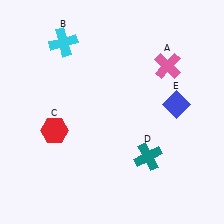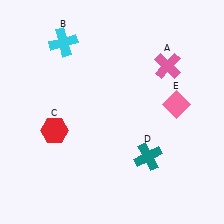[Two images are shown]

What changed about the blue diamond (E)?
In Image 1, E is blue. In Image 2, it changed to pink.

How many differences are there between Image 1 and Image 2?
There is 1 difference between the two images.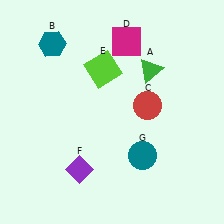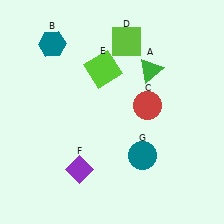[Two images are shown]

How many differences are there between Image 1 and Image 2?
There is 1 difference between the two images.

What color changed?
The square (D) changed from magenta in Image 1 to lime in Image 2.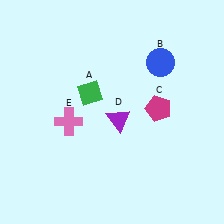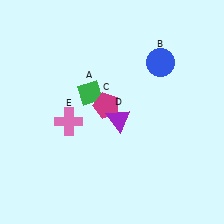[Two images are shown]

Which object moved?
The magenta pentagon (C) moved left.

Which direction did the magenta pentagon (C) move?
The magenta pentagon (C) moved left.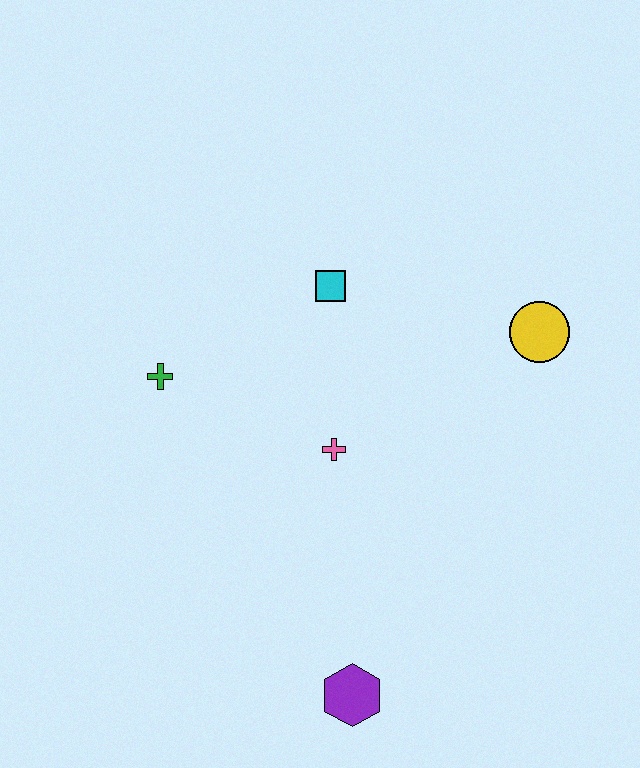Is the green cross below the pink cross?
No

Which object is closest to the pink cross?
The cyan square is closest to the pink cross.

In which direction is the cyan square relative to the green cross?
The cyan square is to the right of the green cross.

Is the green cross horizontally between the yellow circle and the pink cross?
No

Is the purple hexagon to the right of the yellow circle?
No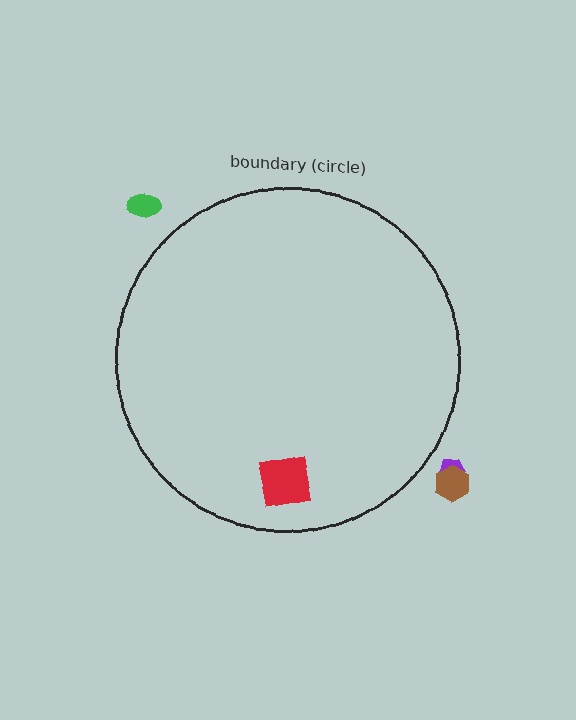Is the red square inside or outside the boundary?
Inside.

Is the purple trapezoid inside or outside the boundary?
Outside.